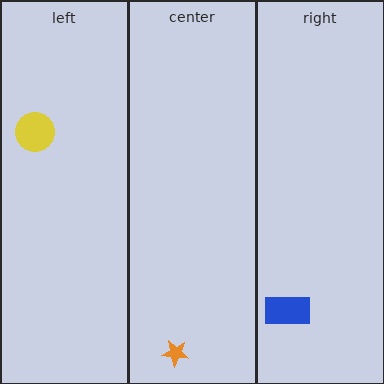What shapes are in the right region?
The blue rectangle.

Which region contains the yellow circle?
The left region.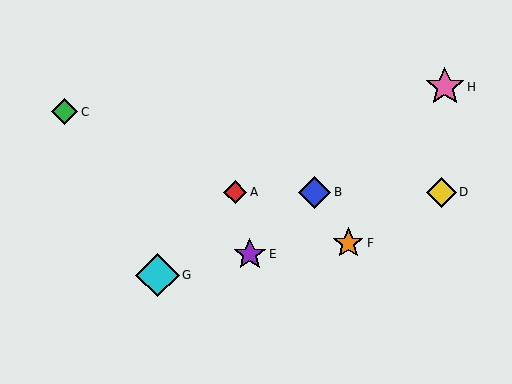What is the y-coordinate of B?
Object B is at y≈192.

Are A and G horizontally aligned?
No, A is at y≈192 and G is at y≈275.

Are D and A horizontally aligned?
Yes, both are at y≈192.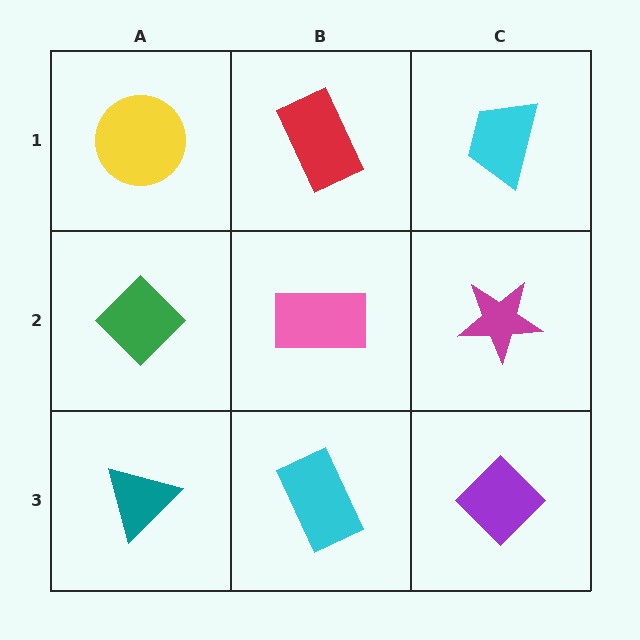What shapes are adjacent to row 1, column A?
A green diamond (row 2, column A), a red rectangle (row 1, column B).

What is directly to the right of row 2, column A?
A pink rectangle.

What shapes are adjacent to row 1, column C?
A magenta star (row 2, column C), a red rectangle (row 1, column B).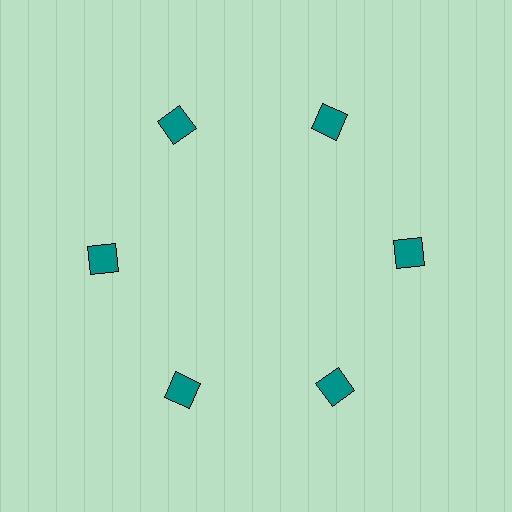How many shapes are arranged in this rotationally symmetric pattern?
There are 6 shapes, arranged in 6 groups of 1.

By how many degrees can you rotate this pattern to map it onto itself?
The pattern maps onto itself every 60 degrees of rotation.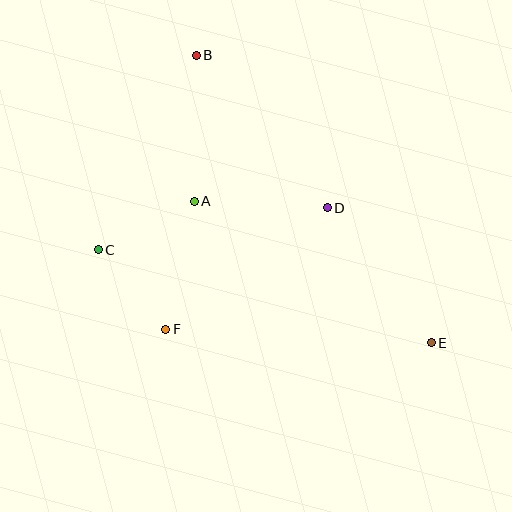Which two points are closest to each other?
Points C and F are closest to each other.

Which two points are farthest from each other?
Points B and E are farthest from each other.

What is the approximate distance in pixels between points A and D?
The distance between A and D is approximately 133 pixels.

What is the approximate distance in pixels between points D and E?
The distance between D and E is approximately 170 pixels.